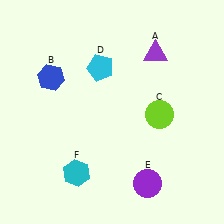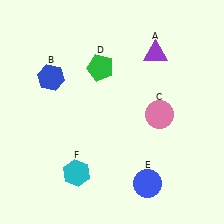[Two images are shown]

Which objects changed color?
C changed from lime to pink. D changed from cyan to green. E changed from purple to blue.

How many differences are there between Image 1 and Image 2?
There are 3 differences between the two images.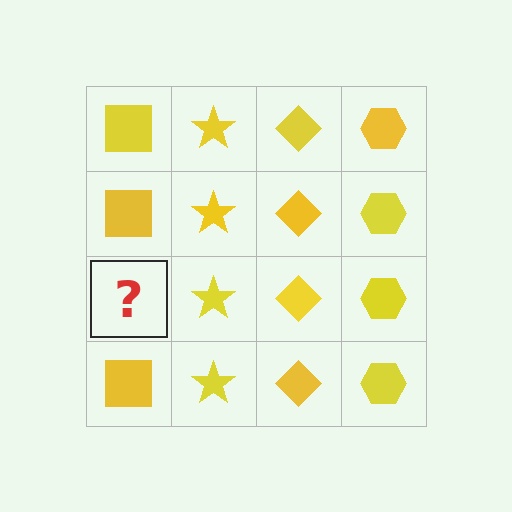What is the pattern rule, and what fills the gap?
The rule is that each column has a consistent shape. The gap should be filled with a yellow square.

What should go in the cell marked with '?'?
The missing cell should contain a yellow square.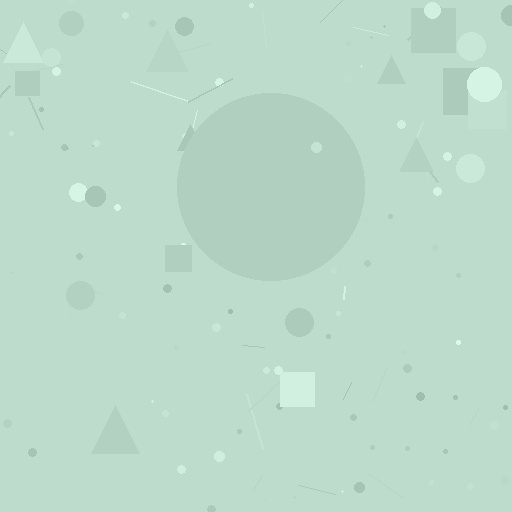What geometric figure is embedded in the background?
A circle is embedded in the background.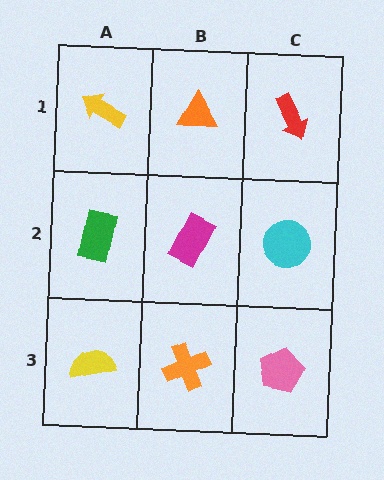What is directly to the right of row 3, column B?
A pink pentagon.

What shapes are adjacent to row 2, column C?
A red arrow (row 1, column C), a pink pentagon (row 3, column C), a magenta rectangle (row 2, column B).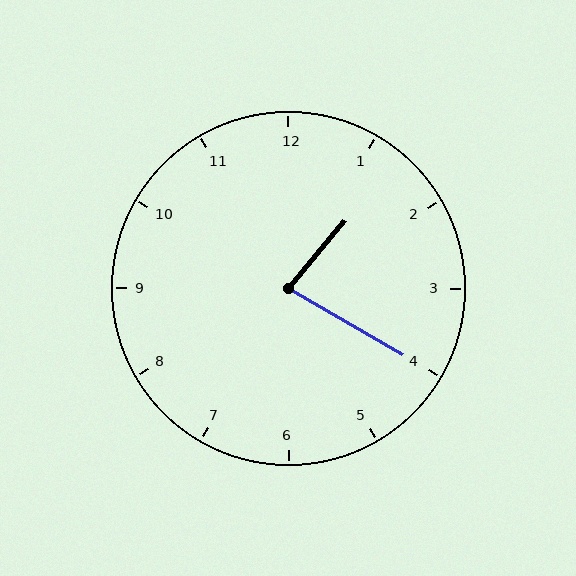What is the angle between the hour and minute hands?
Approximately 80 degrees.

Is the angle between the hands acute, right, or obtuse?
It is acute.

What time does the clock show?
1:20.